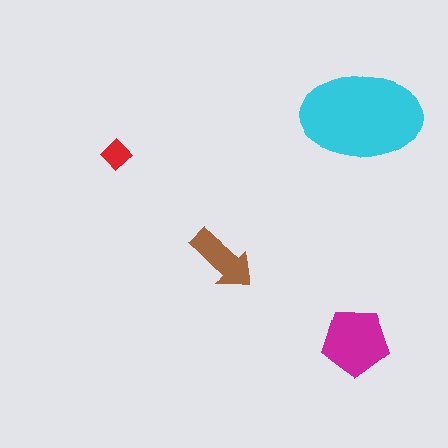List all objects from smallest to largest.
The red diamond, the brown arrow, the magenta pentagon, the cyan ellipse.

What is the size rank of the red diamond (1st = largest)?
4th.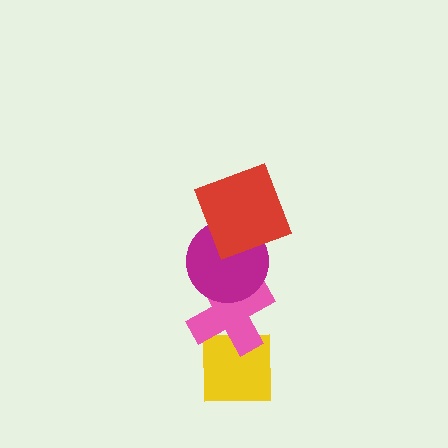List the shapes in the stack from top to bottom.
From top to bottom: the red square, the magenta circle, the pink cross, the yellow square.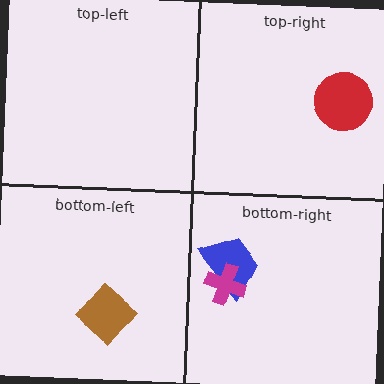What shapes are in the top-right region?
The red circle.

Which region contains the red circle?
The top-right region.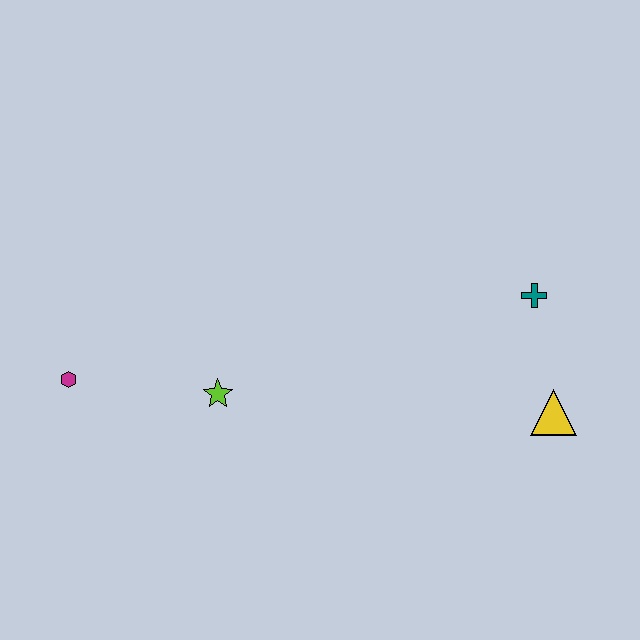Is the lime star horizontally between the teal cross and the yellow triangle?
No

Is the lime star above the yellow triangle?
Yes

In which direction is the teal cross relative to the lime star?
The teal cross is to the right of the lime star.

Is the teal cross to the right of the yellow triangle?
No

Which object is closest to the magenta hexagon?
The lime star is closest to the magenta hexagon.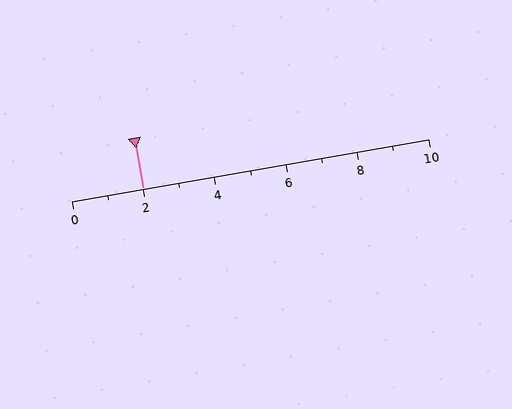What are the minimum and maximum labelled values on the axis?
The axis runs from 0 to 10.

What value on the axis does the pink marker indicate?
The marker indicates approximately 2.